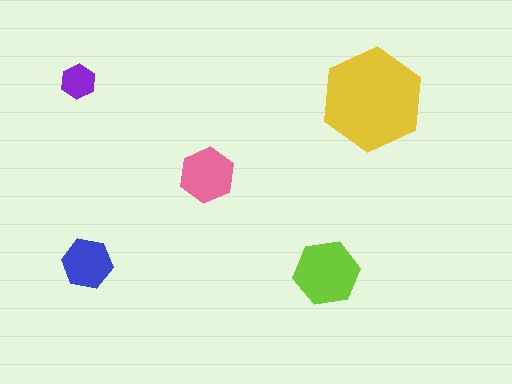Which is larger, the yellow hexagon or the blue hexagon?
The yellow one.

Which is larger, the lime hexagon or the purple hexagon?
The lime one.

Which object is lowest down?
The lime hexagon is bottommost.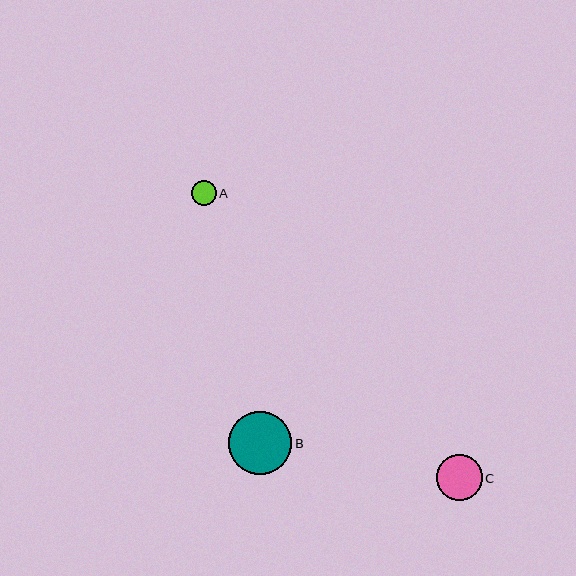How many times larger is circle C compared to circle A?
Circle C is approximately 1.8 times the size of circle A.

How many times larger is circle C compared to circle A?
Circle C is approximately 1.8 times the size of circle A.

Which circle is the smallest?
Circle A is the smallest with a size of approximately 25 pixels.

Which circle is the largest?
Circle B is the largest with a size of approximately 63 pixels.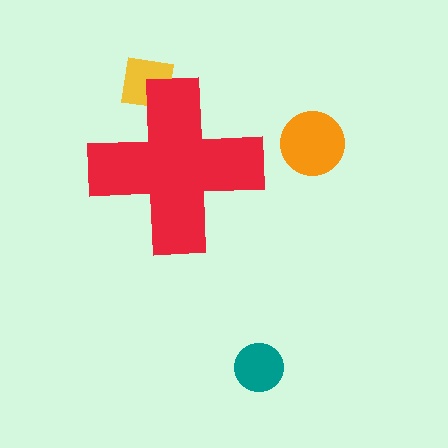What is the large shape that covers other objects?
A red cross.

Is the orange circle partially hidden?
No, the orange circle is fully visible.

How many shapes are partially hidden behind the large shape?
1 shape is partially hidden.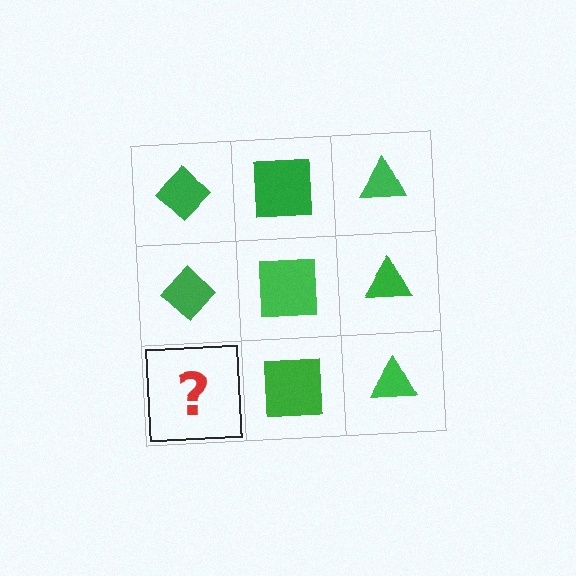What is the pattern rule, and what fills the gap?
The rule is that each column has a consistent shape. The gap should be filled with a green diamond.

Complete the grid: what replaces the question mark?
The question mark should be replaced with a green diamond.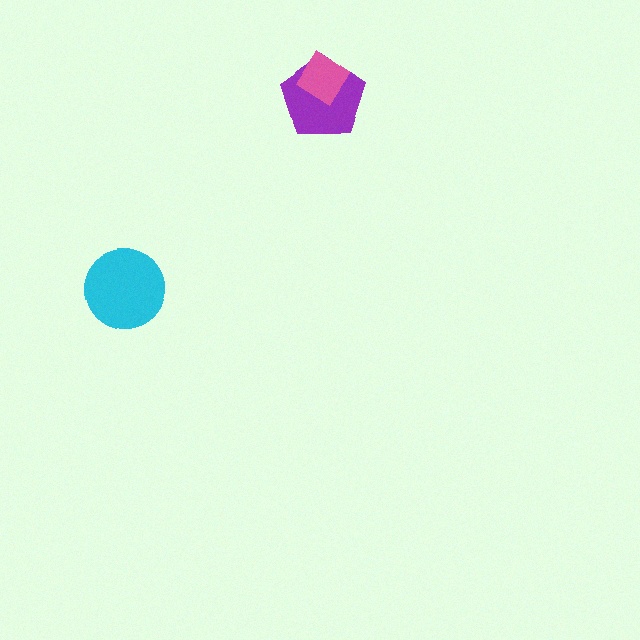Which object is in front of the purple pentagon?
The pink diamond is in front of the purple pentagon.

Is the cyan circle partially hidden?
No, no other shape covers it.